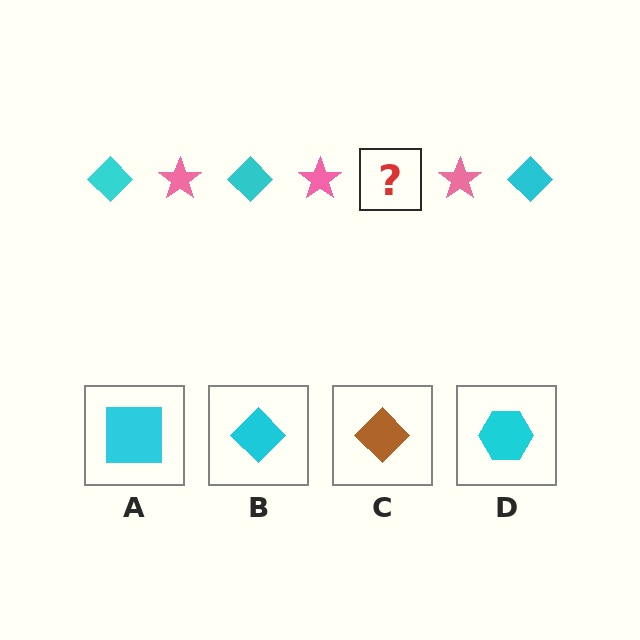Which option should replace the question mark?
Option B.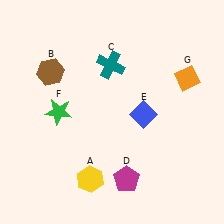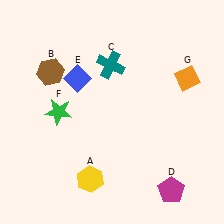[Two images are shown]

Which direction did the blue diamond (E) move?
The blue diamond (E) moved left.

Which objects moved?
The objects that moved are: the magenta pentagon (D), the blue diamond (E).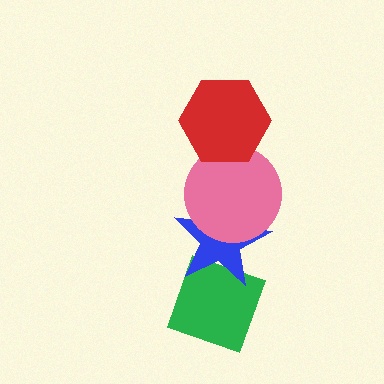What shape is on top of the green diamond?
The blue star is on top of the green diamond.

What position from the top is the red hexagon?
The red hexagon is 1st from the top.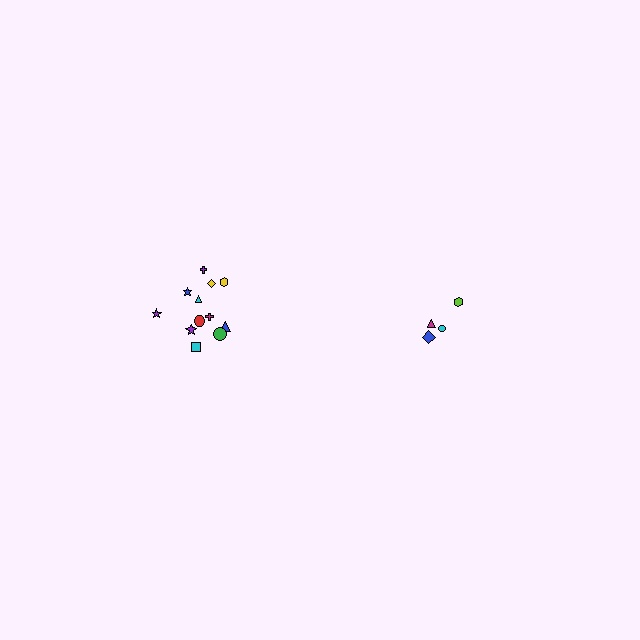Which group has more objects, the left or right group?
The left group.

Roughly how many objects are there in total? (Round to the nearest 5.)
Roughly 15 objects in total.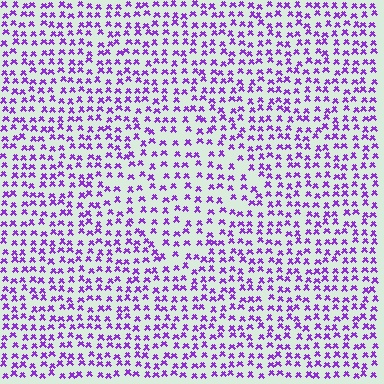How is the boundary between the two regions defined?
The boundary is defined by a change in element density (approximately 1.4x ratio). All elements are the same color, size, and shape.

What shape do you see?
I see a diamond.